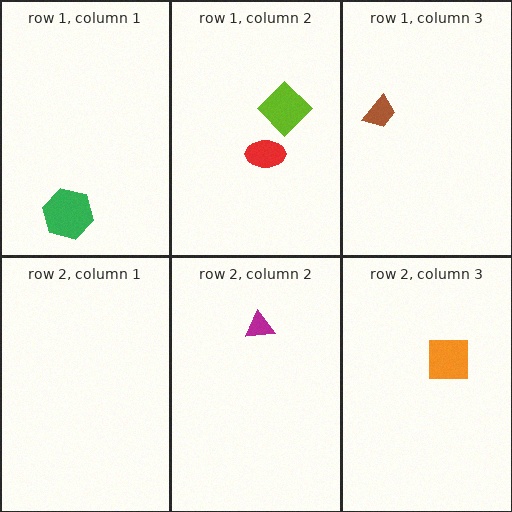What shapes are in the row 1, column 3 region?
The brown trapezoid.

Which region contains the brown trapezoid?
The row 1, column 3 region.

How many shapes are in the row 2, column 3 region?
1.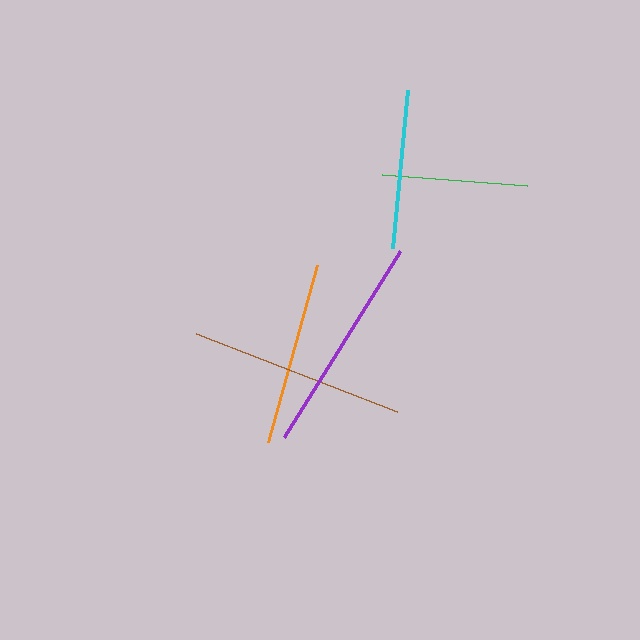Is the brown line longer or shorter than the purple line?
The purple line is longer than the brown line.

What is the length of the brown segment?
The brown segment is approximately 215 pixels long.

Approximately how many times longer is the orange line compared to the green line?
The orange line is approximately 1.3 times the length of the green line.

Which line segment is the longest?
The purple line is the longest at approximately 219 pixels.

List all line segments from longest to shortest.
From longest to shortest: purple, brown, orange, cyan, green.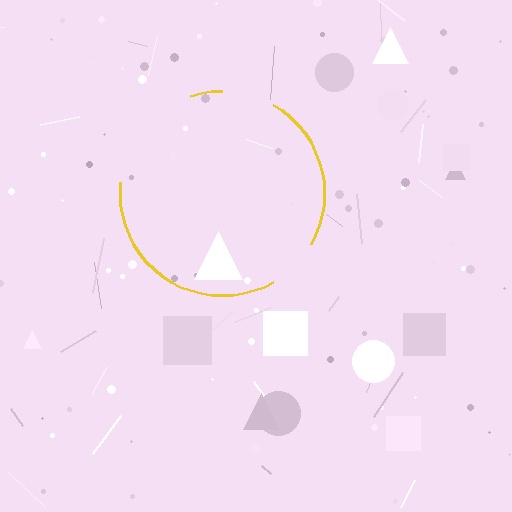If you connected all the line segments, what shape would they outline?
They would outline a circle.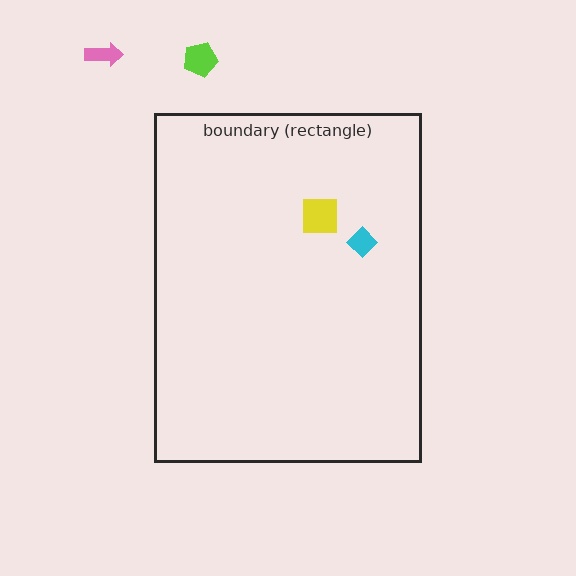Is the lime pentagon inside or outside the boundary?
Outside.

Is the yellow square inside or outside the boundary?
Inside.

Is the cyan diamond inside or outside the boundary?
Inside.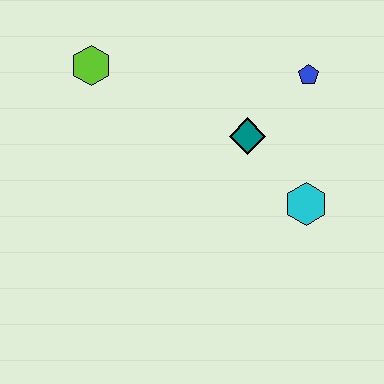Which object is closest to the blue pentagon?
The teal diamond is closest to the blue pentagon.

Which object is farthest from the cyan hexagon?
The lime hexagon is farthest from the cyan hexagon.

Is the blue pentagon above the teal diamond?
Yes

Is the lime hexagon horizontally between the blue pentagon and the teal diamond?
No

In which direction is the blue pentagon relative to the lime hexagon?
The blue pentagon is to the right of the lime hexagon.